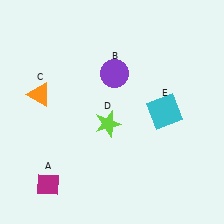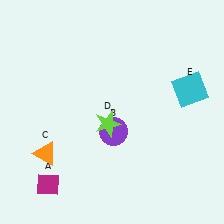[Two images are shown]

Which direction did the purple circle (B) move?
The purple circle (B) moved down.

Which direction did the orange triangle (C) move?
The orange triangle (C) moved down.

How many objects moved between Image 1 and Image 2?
3 objects moved between the two images.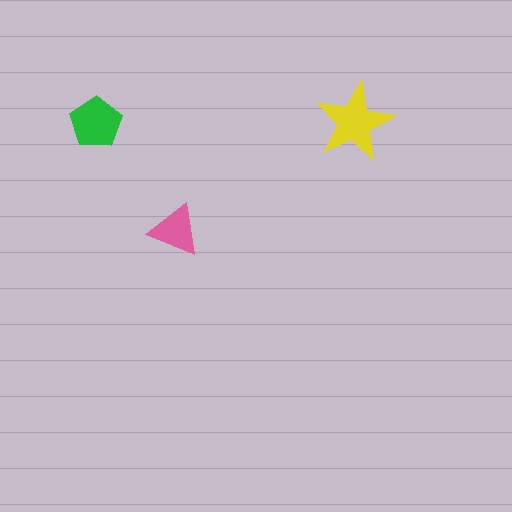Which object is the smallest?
The pink triangle.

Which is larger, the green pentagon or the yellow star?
The yellow star.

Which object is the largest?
The yellow star.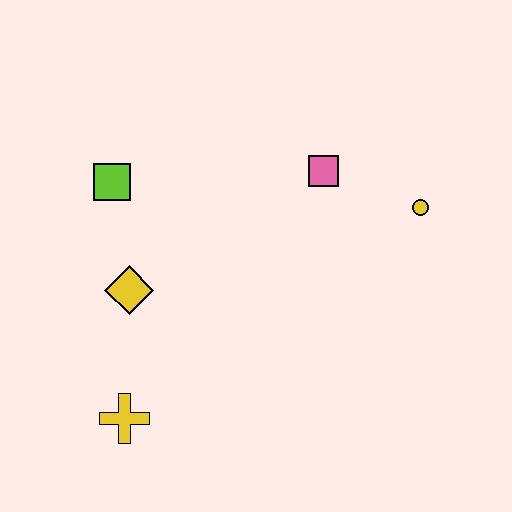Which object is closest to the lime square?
The yellow diamond is closest to the lime square.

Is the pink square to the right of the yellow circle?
No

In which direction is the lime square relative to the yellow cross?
The lime square is above the yellow cross.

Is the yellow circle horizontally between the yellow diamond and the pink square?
No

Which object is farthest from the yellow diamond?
The yellow circle is farthest from the yellow diamond.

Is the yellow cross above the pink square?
No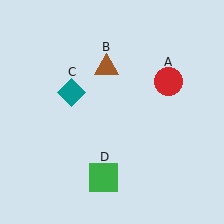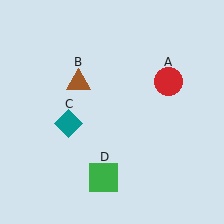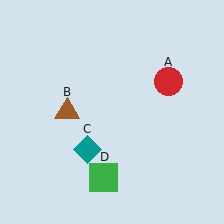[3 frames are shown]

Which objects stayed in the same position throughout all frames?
Red circle (object A) and green square (object D) remained stationary.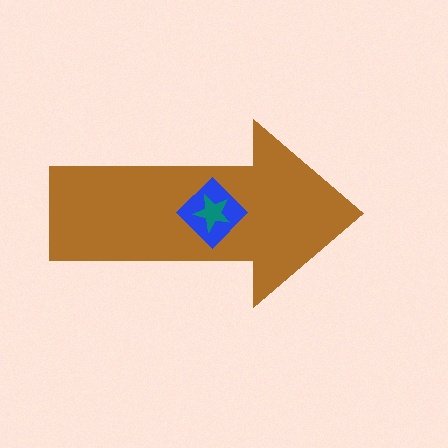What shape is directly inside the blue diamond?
The teal star.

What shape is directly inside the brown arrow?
The blue diamond.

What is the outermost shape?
The brown arrow.